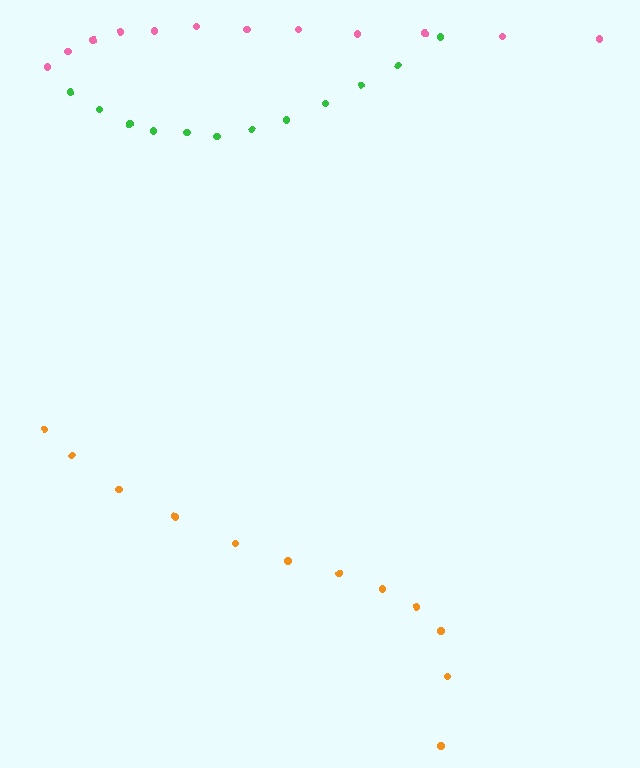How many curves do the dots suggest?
There are 3 distinct paths.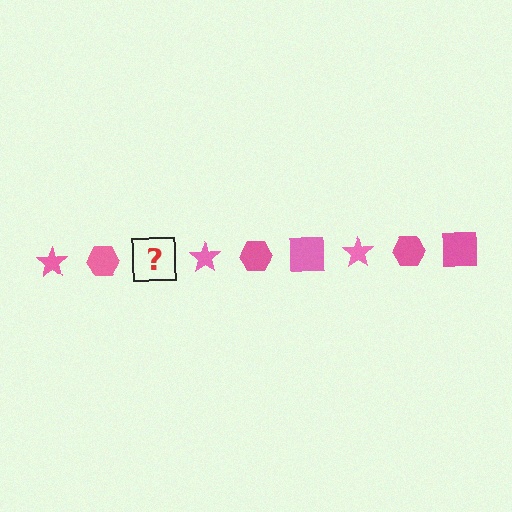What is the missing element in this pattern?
The missing element is a pink square.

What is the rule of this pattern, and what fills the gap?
The rule is that the pattern cycles through star, hexagon, square shapes in pink. The gap should be filled with a pink square.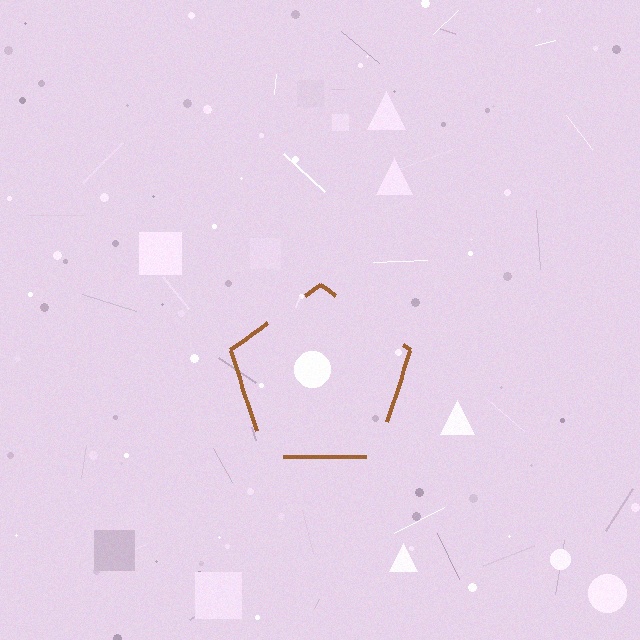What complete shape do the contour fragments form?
The contour fragments form a pentagon.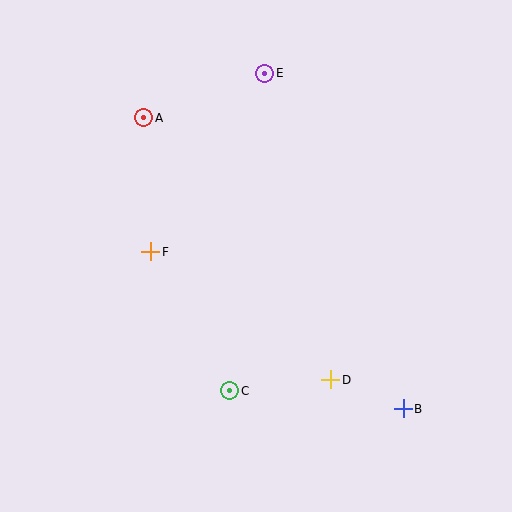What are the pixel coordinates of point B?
Point B is at (403, 409).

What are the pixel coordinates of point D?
Point D is at (331, 380).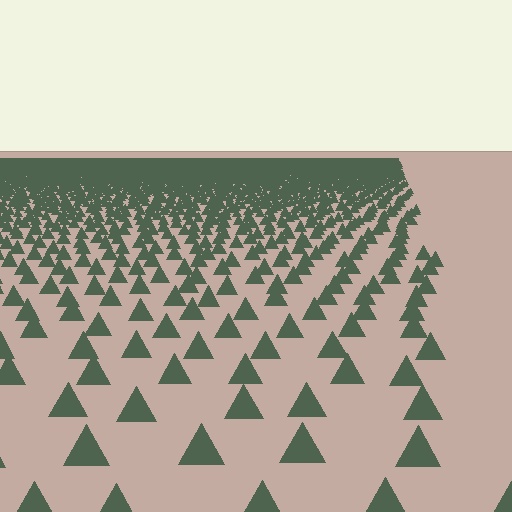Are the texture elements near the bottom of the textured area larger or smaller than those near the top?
Larger. Near the bottom, elements are closer to the viewer and appear at a bigger on-screen size.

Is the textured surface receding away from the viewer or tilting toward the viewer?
The surface is receding away from the viewer. Texture elements get smaller and denser toward the top.